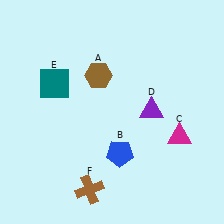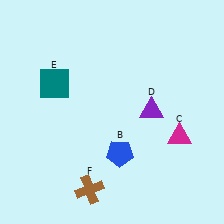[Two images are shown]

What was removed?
The brown hexagon (A) was removed in Image 2.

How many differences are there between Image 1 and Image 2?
There is 1 difference between the two images.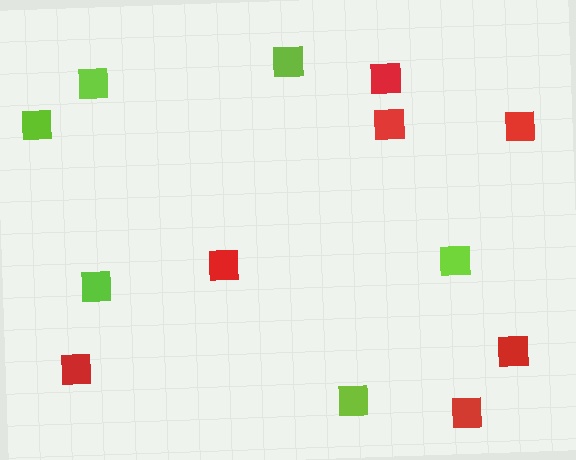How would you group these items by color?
There are 2 groups: one group of lime squares (6) and one group of red squares (7).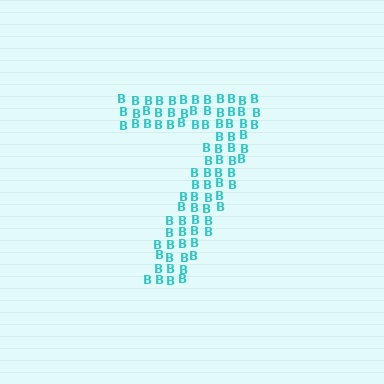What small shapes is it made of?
It is made of small letter B's.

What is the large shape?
The large shape is the digit 7.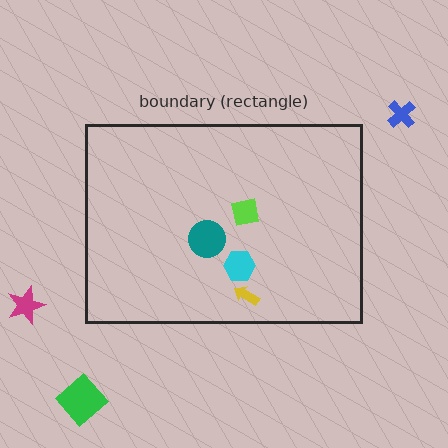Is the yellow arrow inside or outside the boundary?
Inside.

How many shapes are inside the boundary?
4 inside, 3 outside.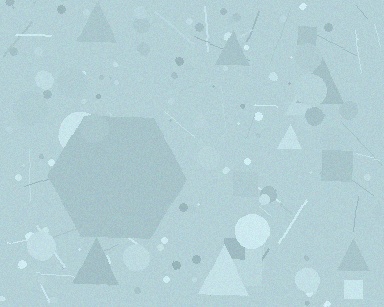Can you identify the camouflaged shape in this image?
The camouflaged shape is a hexagon.